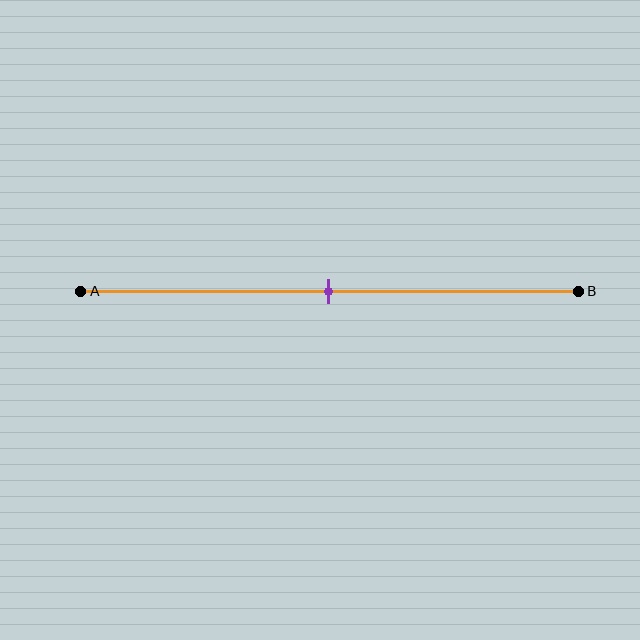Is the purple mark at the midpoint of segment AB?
Yes, the mark is approximately at the midpoint.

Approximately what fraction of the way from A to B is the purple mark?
The purple mark is approximately 50% of the way from A to B.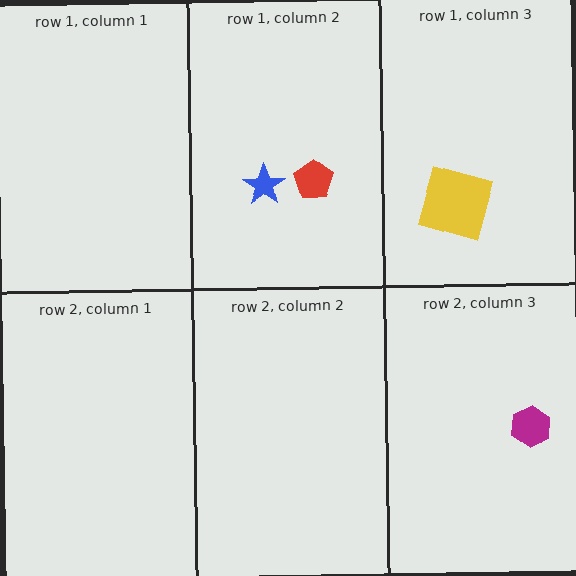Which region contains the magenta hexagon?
The row 2, column 3 region.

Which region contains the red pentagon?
The row 1, column 2 region.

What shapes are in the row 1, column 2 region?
The blue star, the red pentagon.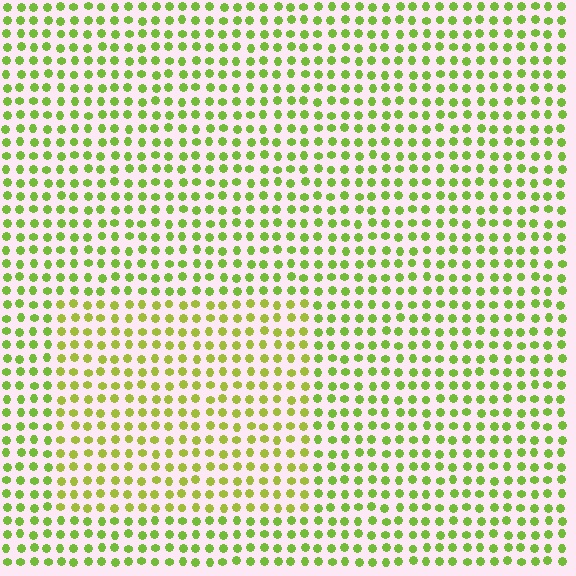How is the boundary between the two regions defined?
The boundary is defined purely by a slight shift in hue (about 20 degrees). Spacing, size, and orientation are identical on both sides.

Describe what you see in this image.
The image is filled with small lime elements in a uniform arrangement. A rectangle-shaped region is visible where the elements are tinted to a slightly different hue, forming a subtle color boundary.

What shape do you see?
I see a rectangle.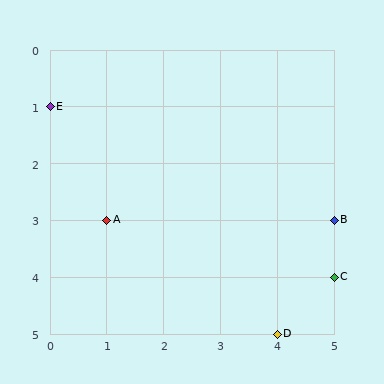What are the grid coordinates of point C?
Point C is at grid coordinates (5, 4).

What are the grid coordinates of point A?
Point A is at grid coordinates (1, 3).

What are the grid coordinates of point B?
Point B is at grid coordinates (5, 3).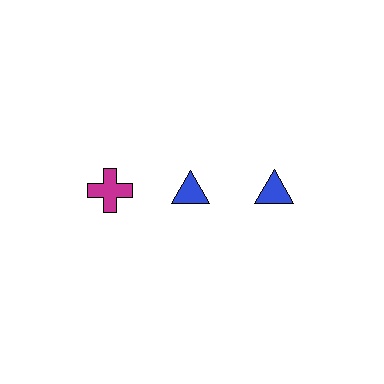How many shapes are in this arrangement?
There are 3 shapes arranged in a grid pattern.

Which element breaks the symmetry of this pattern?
The magenta cross in the top row, leftmost column breaks the symmetry. All other shapes are blue triangles.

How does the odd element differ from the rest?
It differs in both color (magenta instead of blue) and shape (cross instead of triangle).